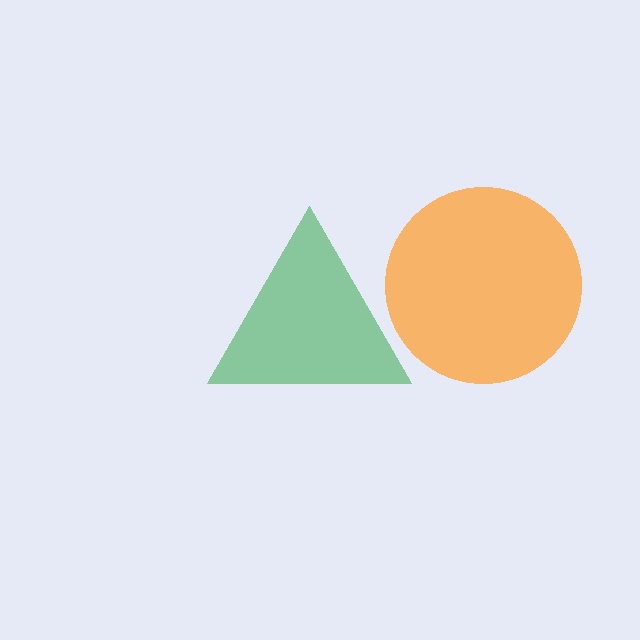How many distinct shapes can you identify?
There are 2 distinct shapes: a green triangle, an orange circle.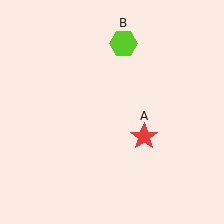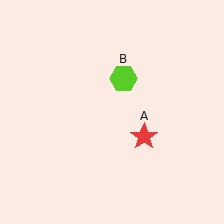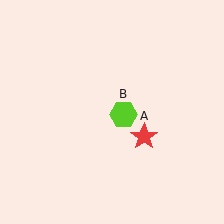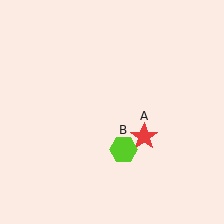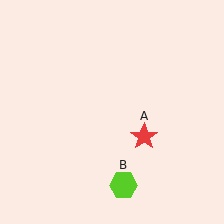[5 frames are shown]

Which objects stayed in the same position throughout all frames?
Red star (object A) remained stationary.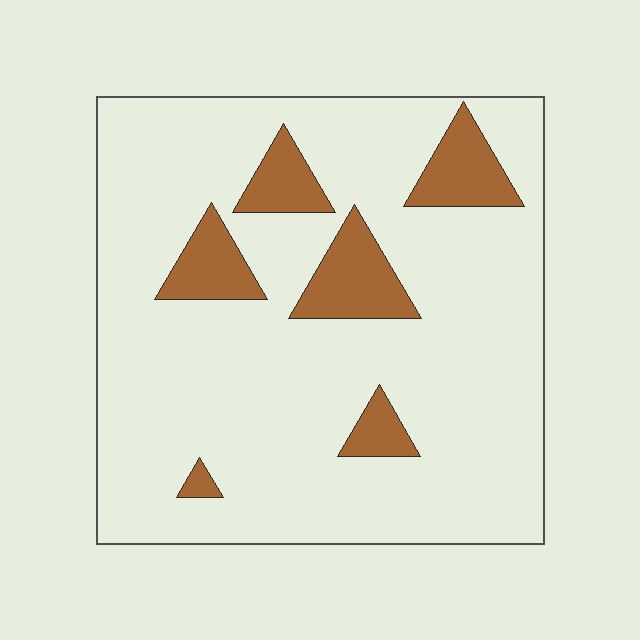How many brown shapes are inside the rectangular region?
6.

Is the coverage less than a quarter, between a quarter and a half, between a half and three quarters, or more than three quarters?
Less than a quarter.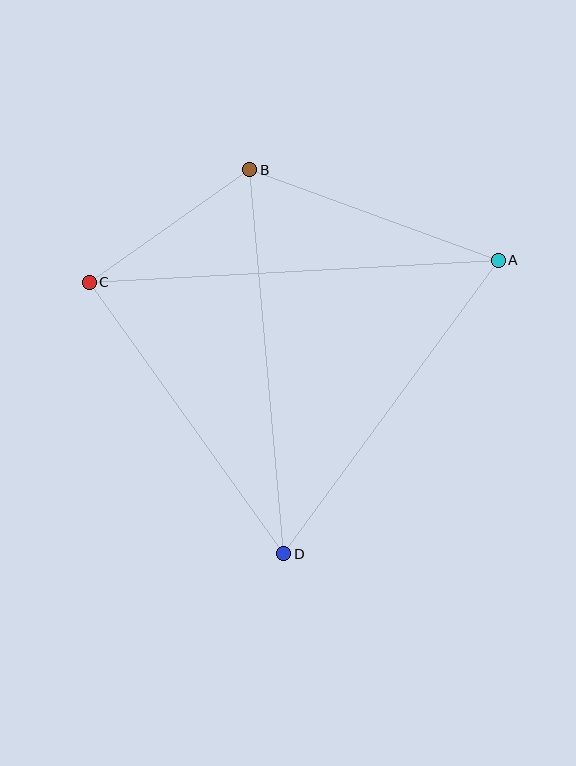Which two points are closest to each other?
Points B and C are closest to each other.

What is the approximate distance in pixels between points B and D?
The distance between B and D is approximately 386 pixels.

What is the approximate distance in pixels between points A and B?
The distance between A and B is approximately 265 pixels.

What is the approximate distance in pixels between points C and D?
The distance between C and D is approximately 334 pixels.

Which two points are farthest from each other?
Points A and C are farthest from each other.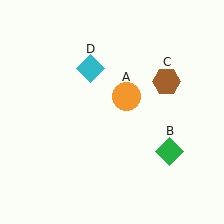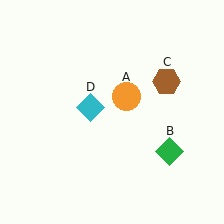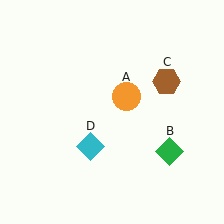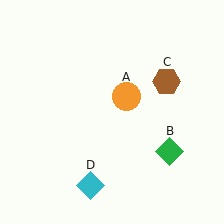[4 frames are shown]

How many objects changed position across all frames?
1 object changed position: cyan diamond (object D).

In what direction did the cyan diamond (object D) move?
The cyan diamond (object D) moved down.